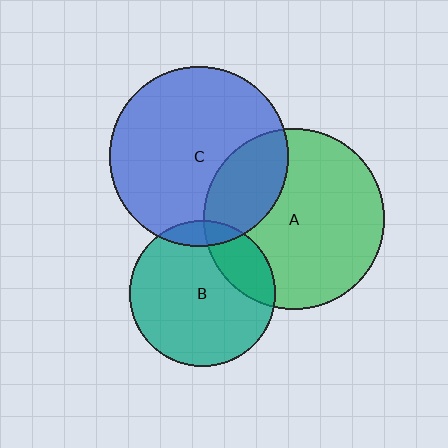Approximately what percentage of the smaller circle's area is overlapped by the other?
Approximately 20%.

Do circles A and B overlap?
Yes.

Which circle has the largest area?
Circle A (green).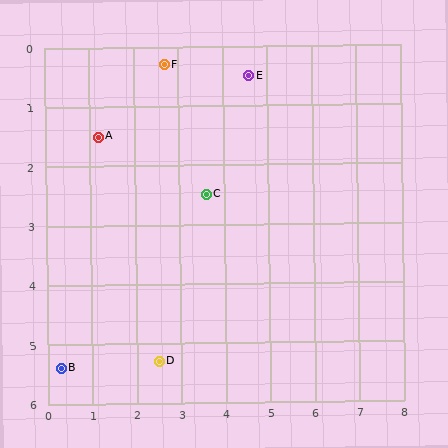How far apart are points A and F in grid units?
Points A and F are about 1.9 grid units apart.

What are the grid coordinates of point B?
Point B is at approximately (0.3, 5.4).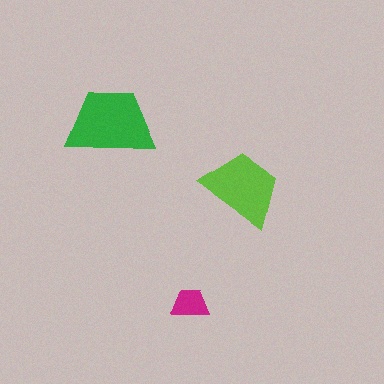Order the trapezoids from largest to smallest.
the green one, the lime one, the magenta one.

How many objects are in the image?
There are 3 objects in the image.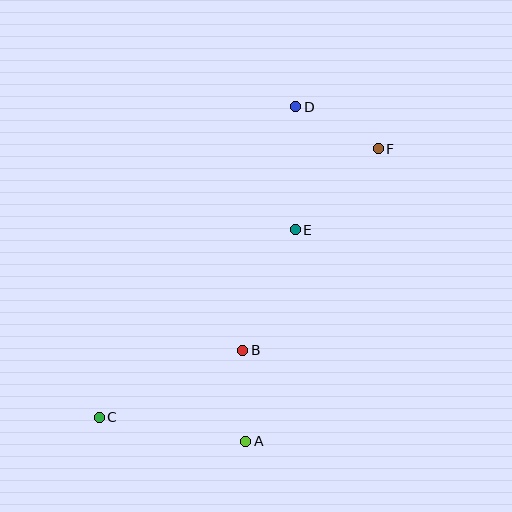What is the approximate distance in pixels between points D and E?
The distance between D and E is approximately 123 pixels.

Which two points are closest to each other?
Points A and B are closest to each other.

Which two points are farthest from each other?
Points C and F are farthest from each other.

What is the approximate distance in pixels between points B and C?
The distance between B and C is approximately 158 pixels.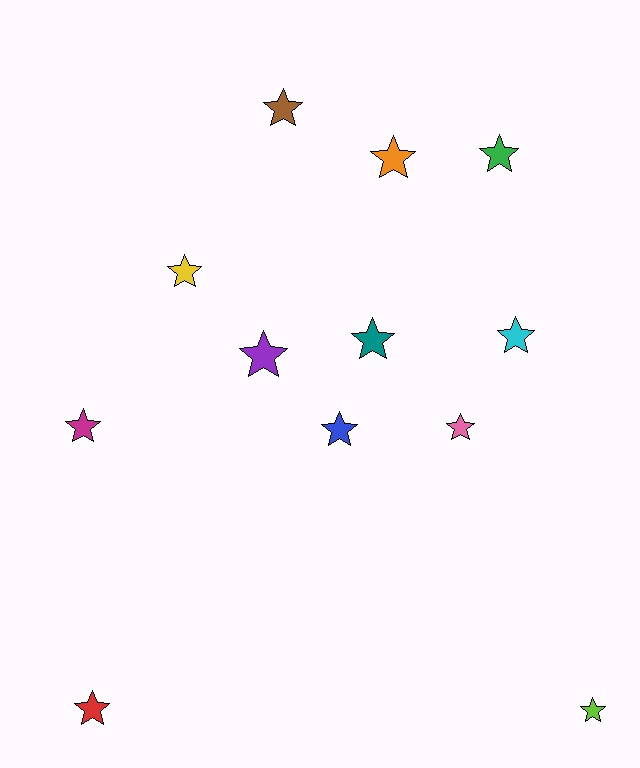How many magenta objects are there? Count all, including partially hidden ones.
There is 1 magenta object.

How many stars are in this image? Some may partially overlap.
There are 12 stars.